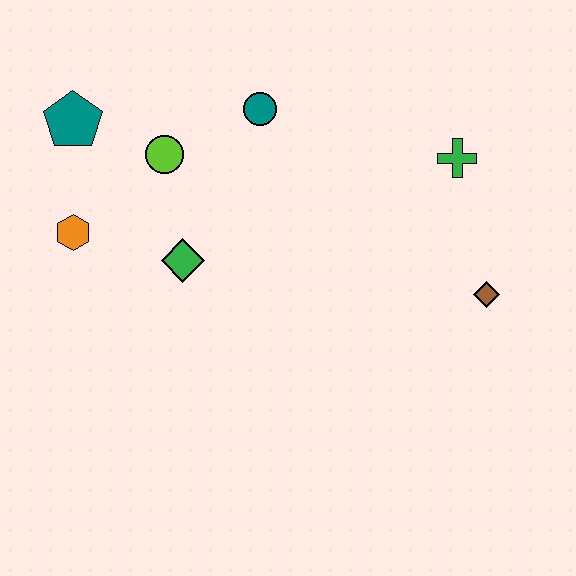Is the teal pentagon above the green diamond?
Yes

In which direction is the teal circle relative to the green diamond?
The teal circle is above the green diamond.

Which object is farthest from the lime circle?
The brown diamond is farthest from the lime circle.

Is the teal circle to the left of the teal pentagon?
No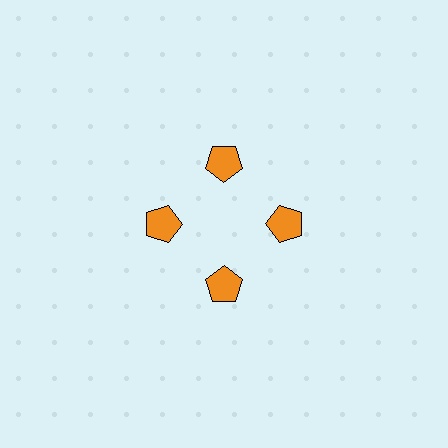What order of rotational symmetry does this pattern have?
This pattern has 4-fold rotational symmetry.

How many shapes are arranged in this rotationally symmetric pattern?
There are 4 shapes, arranged in 4 groups of 1.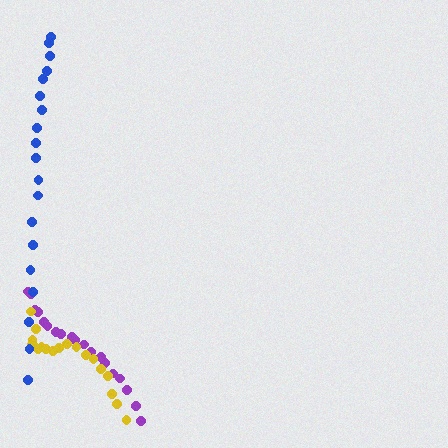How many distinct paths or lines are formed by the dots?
There are 3 distinct paths.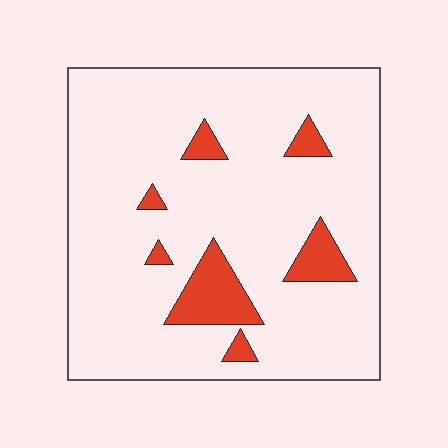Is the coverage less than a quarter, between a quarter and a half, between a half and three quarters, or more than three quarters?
Less than a quarter.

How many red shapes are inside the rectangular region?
7.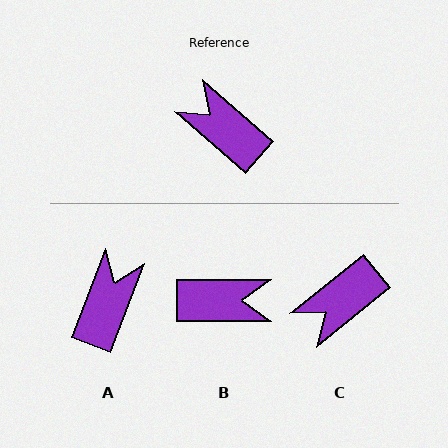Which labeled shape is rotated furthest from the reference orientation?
B, about 139 degrees away.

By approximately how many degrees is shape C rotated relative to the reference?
Approximately 80 degrees counter-clockwise.